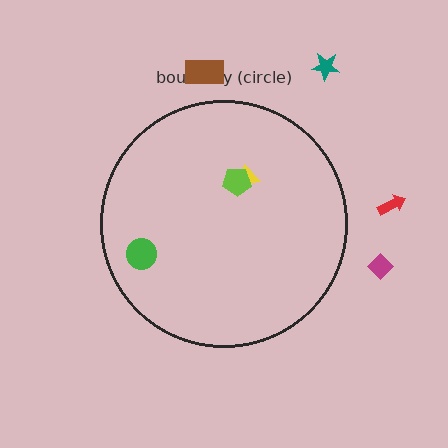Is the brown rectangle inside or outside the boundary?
Outside.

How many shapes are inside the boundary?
3 inside, 4 outside.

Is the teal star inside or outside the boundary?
Outside.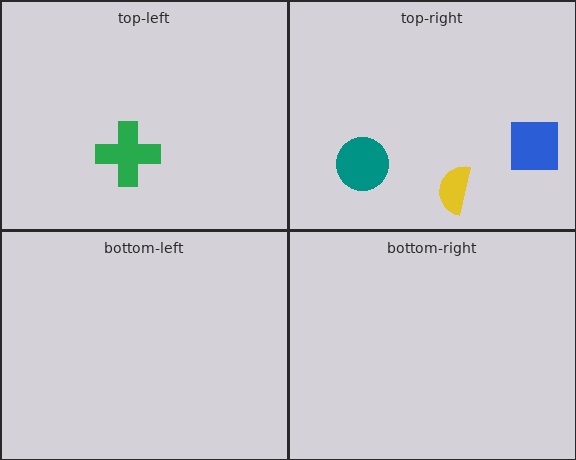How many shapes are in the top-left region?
1.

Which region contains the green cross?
The top-left region.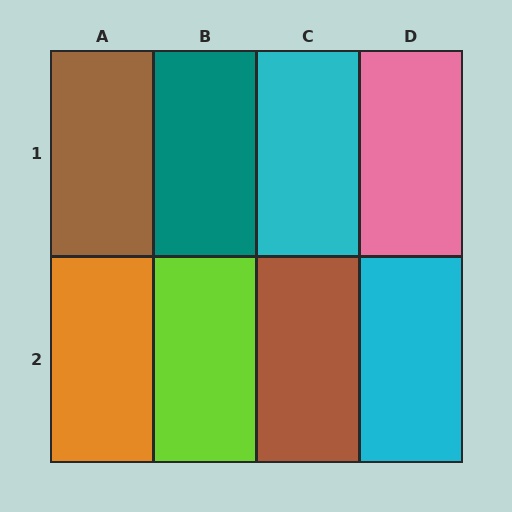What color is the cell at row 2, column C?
Brown.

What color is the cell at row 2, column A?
Orange.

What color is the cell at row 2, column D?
Cyan.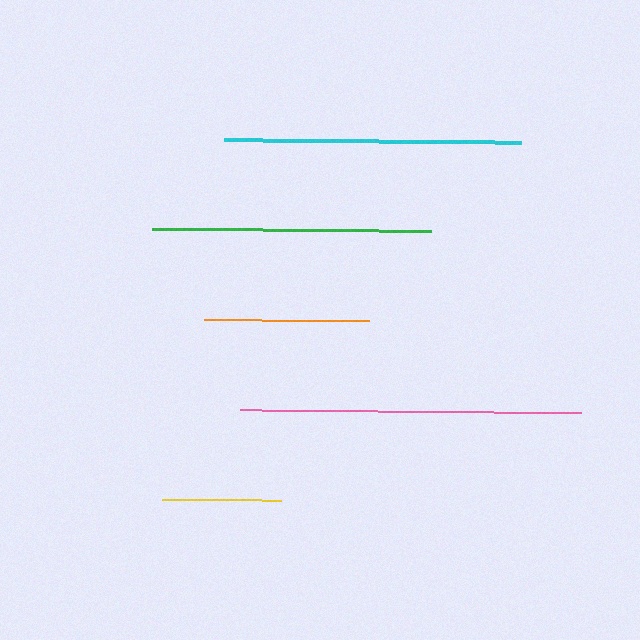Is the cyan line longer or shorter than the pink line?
The pink line is longer than the cyan line.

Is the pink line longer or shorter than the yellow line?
The pink line is longer than the yellow line.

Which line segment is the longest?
The pink line is the longest at approximately 341 pixels.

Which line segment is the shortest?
The yellow line is the shortest at approximately 119 pixels.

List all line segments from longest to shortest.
From longest to shortest: pink, cyan, green, orange, yellow.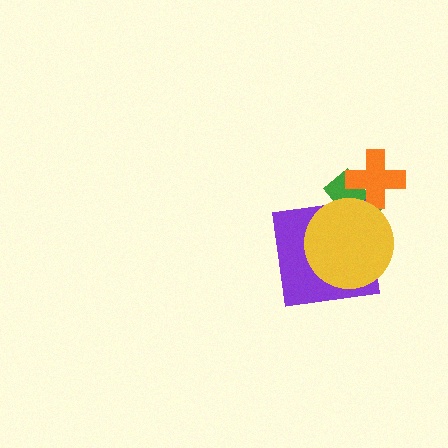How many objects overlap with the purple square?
2 objects overlap with the purple square.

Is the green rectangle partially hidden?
Yes, it is partially covered by another shape.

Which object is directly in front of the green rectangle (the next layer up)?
The orange cross is directly in front of the green rectangle.